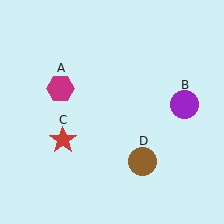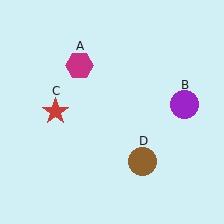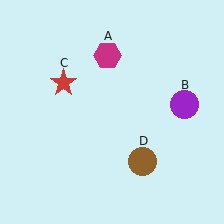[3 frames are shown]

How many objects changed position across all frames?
2 objects changed position: magenta hexagon (object A), red star (object C).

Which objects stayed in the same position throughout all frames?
Purple circle (object B) and brown circle (object D) remained stationary.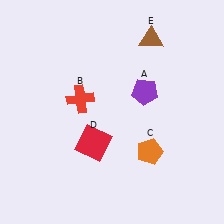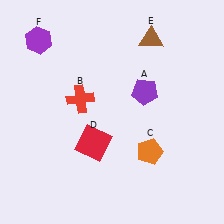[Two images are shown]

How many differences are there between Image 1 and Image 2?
There is 1 difference between the two images.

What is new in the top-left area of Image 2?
A purple hexagon (F) was added in the top-left area of Image 2.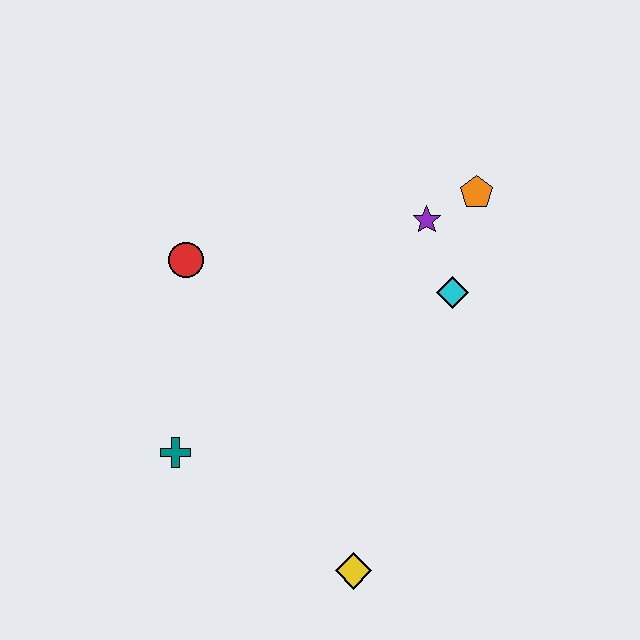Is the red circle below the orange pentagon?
Yes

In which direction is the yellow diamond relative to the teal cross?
The yellow diamond is to the right of the teal cross.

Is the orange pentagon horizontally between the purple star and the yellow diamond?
No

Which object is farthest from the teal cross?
The orange pentagon is farthest from the teal cross.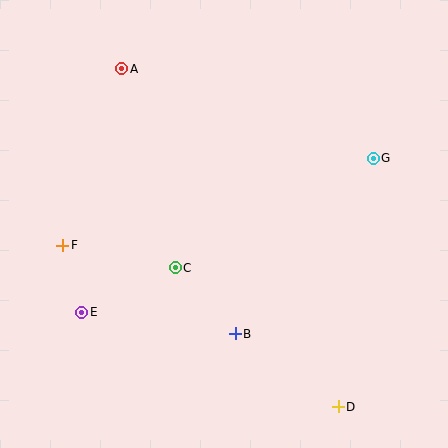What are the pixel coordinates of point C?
Point C is at (175, 268).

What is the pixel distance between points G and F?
The distance between G and F is 322 pixels.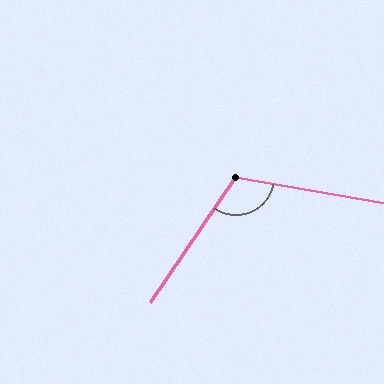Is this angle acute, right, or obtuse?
It is obtuse.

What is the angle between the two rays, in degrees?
Approximately 114 degrees.